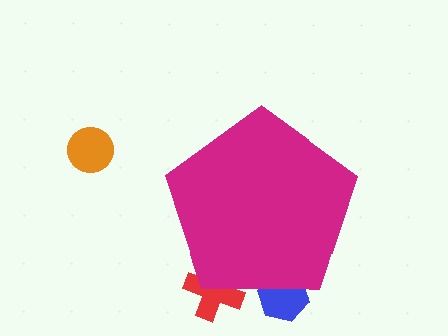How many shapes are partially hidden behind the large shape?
2 shapes are partially hidden.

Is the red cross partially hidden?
Yes, the red cross is partially hidden behind the magenta pentagon.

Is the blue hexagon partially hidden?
Yes, the blue hexagon is partially hidden behind the magenta pentagon.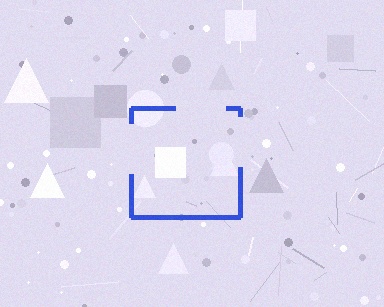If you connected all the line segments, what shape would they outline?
They would outline a square.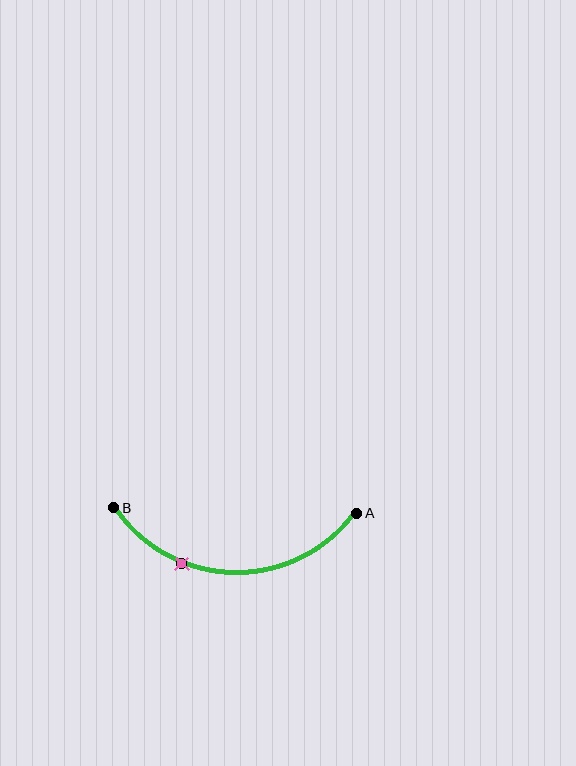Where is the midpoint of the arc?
The arc midpoint is the point on the curve farthest from the straight line joining A and B. It sits below that line.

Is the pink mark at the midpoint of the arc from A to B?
No. The pink mark lies on the arc but is closer to endpoint B. The arc midpoint would be at the point on the curve equidistant along the arc from both A and B.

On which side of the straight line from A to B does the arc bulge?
The arc bulges below the straight line connecting A and B.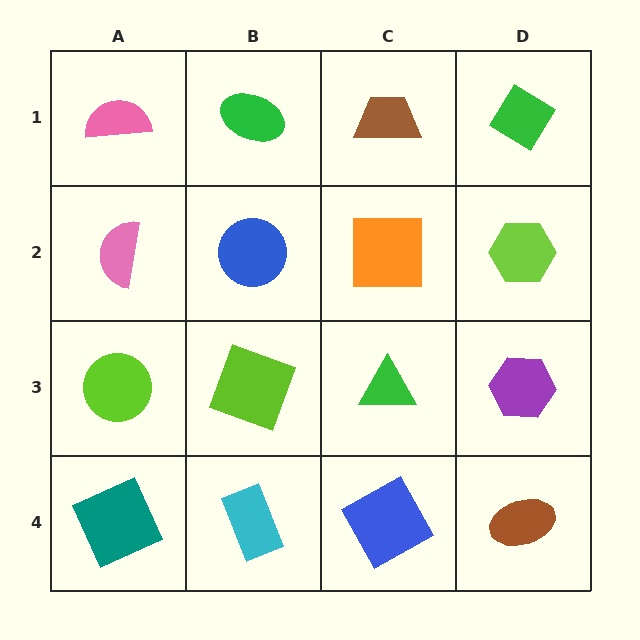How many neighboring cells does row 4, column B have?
3.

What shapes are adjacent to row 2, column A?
A pink semicircle (row 1, column A), a lime circle (row 3, column A), a blue circle (row 2, column B).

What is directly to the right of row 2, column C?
A lime hexagon.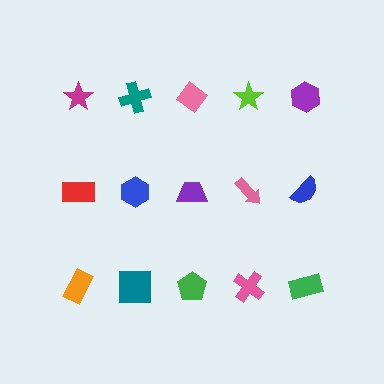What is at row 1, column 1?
A magenta star.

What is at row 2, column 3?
A purple trapezoid.